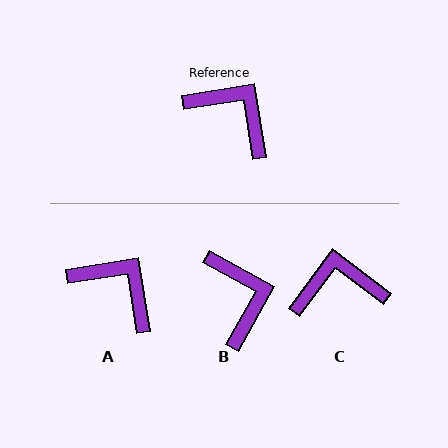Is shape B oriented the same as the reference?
No, it is off by about 38 degrees.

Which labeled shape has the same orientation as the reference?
A.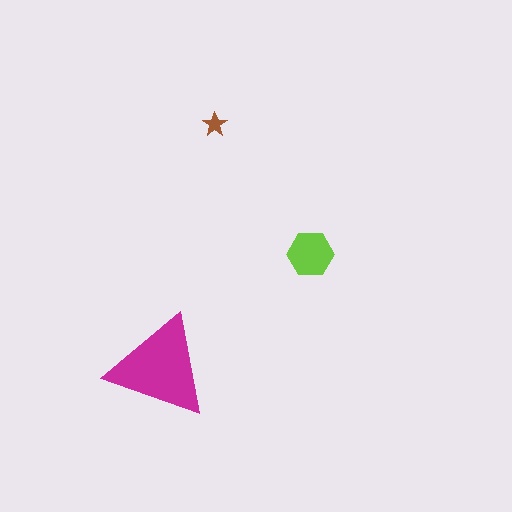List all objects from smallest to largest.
The brown star, the lime hexagon, the magenta triangle.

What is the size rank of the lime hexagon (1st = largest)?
2nd.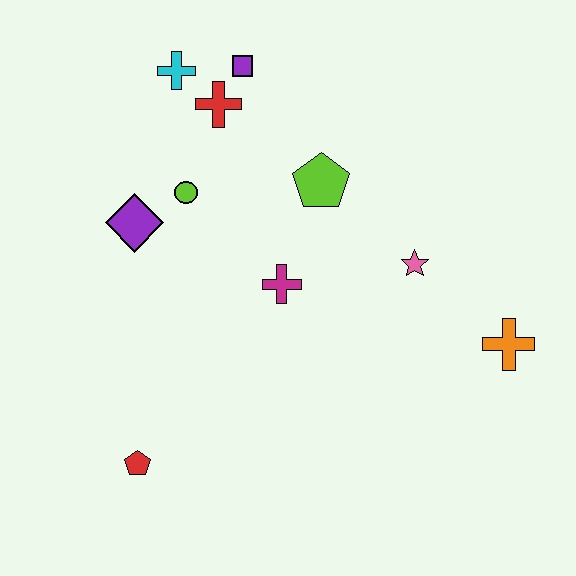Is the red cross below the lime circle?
No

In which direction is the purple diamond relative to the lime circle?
The purple diamond is to the left of the lime circle.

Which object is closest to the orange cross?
The pink star is closest to the orange cross.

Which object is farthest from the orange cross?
The cyan cross is farthest from the orange cross.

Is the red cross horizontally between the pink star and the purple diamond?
Yes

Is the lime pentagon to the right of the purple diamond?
Yes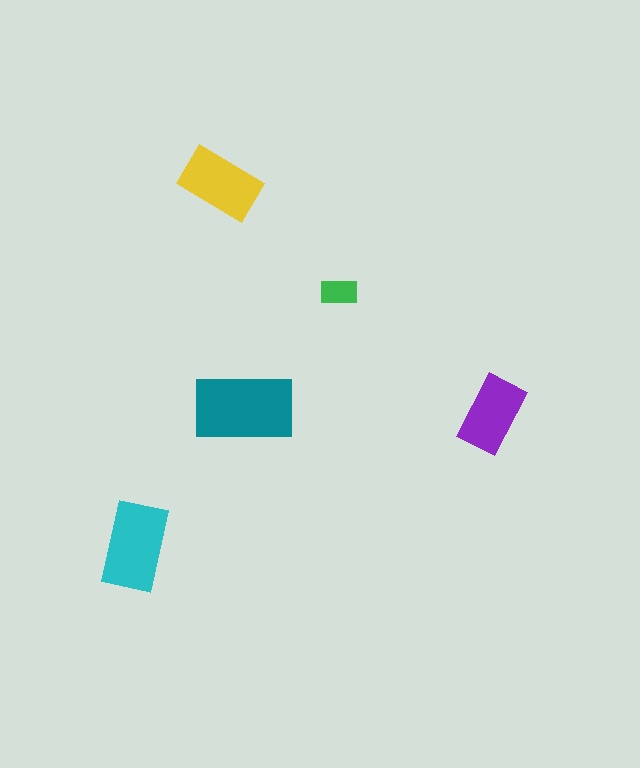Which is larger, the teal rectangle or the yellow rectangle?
The teal one.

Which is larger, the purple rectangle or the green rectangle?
The purple one.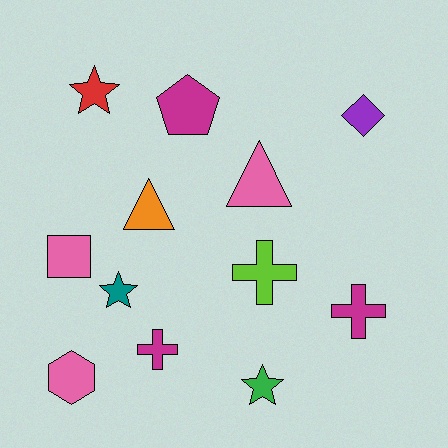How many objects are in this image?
There are 12 objects.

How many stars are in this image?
There are 3 stars.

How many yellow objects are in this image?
There are no yellow objects.